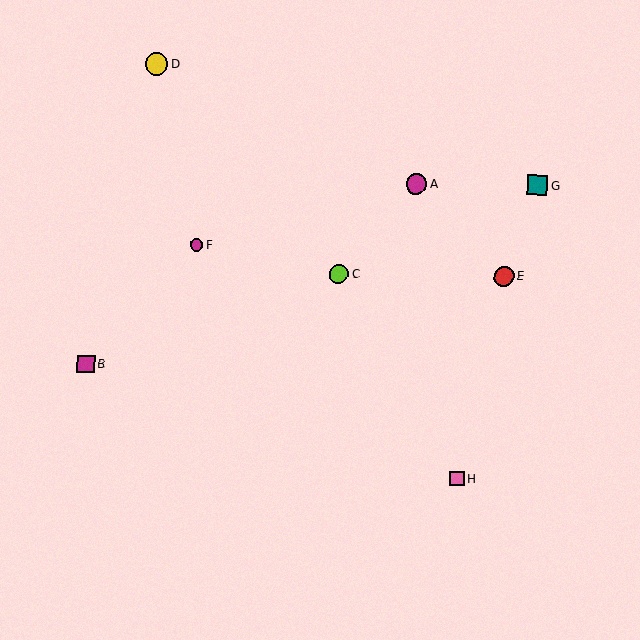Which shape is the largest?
The yellow circle (labeled D) is the largest.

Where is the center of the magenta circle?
The center of the magenta circle is at (197, 245).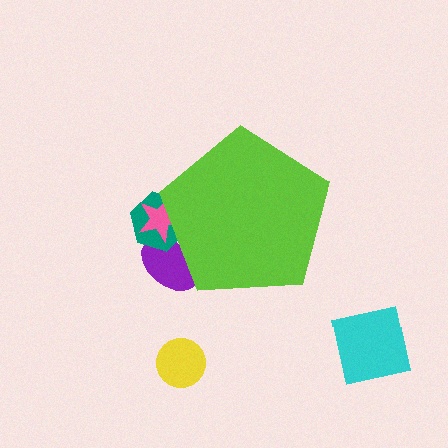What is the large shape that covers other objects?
A lime pentagon.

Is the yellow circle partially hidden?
No, the yellow circle is fully visible.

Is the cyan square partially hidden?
No, the cyan square is fully visible.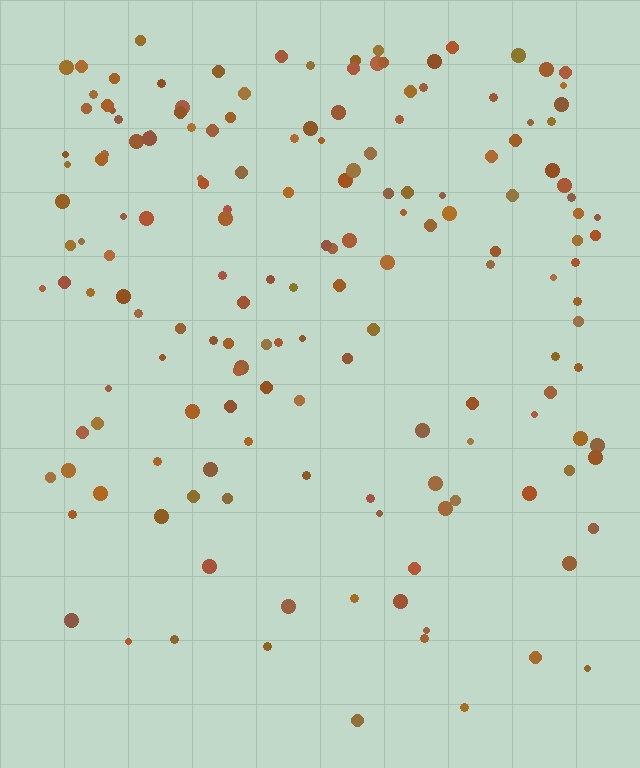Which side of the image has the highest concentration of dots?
The top.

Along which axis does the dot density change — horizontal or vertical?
Vertical.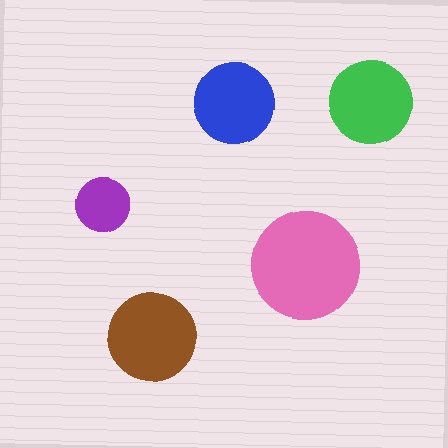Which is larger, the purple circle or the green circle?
The green one.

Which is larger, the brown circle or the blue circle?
The brown one.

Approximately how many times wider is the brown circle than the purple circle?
About 1.5 times wider.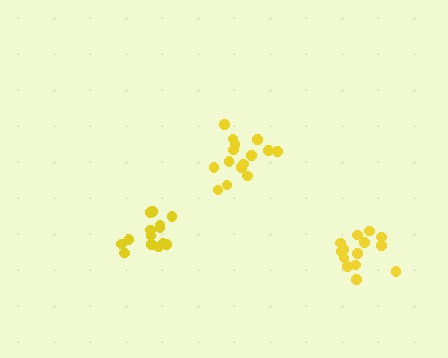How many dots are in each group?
Group 1: 15 dots, Group 2: 14 dots, Group 3: 15 dots (44 total).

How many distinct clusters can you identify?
There are 3 distinct clusters.